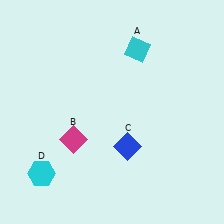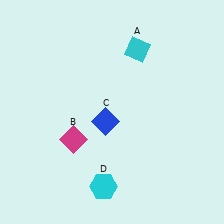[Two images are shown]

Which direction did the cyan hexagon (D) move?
The cyan hexagon (D) moved right.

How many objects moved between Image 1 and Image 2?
2 objects moved between the two images.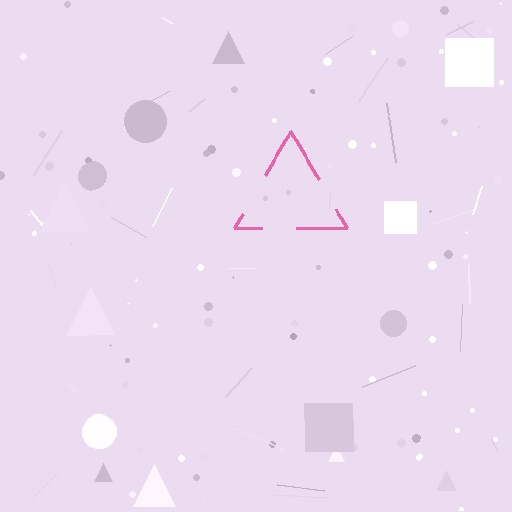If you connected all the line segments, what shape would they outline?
They would outline a triangle.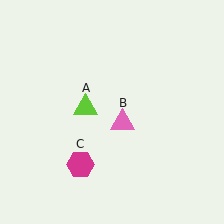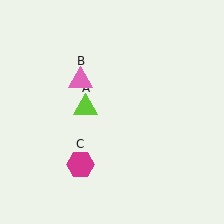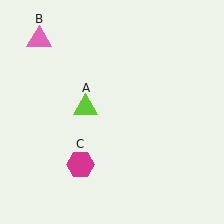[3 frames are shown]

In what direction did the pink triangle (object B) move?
The pink triangle (object B) moved up and to the left.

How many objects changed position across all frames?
1 object changed position: pink triangle (object B).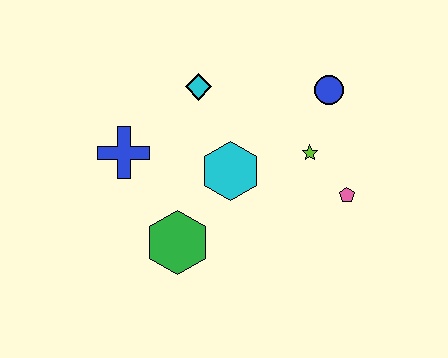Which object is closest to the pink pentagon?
The lime star is closest to the pink pentagon.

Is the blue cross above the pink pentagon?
Yes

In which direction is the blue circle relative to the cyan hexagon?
The blue circle is to the right of the cyan hexagon.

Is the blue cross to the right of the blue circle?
No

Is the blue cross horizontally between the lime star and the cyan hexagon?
No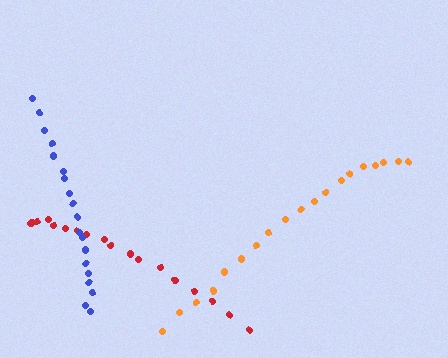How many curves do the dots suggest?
There are 3 distinct paths.